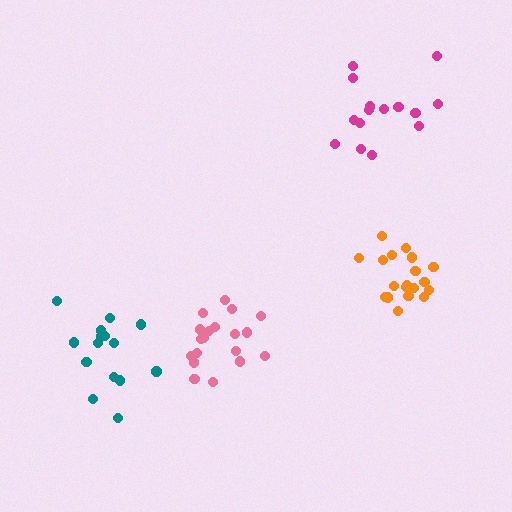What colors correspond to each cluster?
The clusters are colored: orange, magenta, pink, teal.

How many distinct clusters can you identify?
There are 4 distinct clusters.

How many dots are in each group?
Group 1: 19 dots, Group 2: 15 dots, Group 3: 19 dots, Group 4: 15 dots (68 total).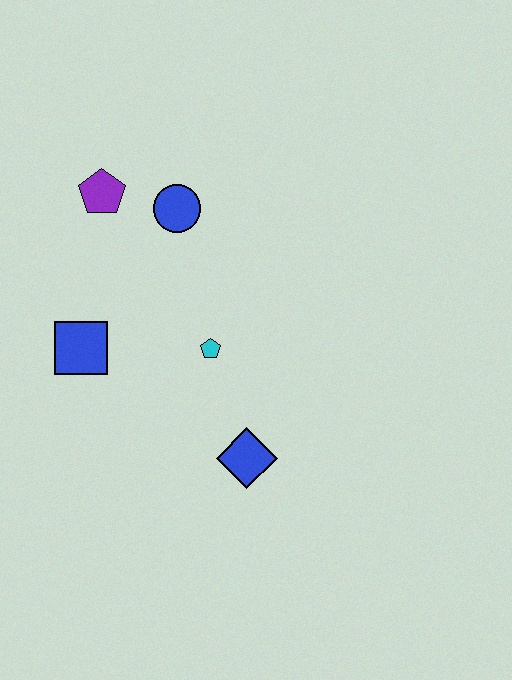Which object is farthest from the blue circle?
The blue diamond is farthest from the blue circle.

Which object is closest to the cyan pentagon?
The blue diamond is closest to the cyan pentagon.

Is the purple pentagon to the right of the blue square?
Yes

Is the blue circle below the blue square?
No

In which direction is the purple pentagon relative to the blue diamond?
The purple pentagon is above the blue diamond.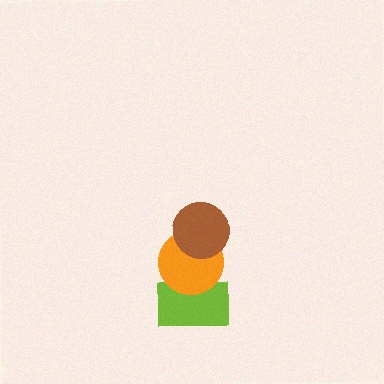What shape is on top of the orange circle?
The brown circle is on top of the orange circle.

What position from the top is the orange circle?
The orange circle is 2nd from the top.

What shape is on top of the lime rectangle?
The orange circle is on top of the lime rectangle.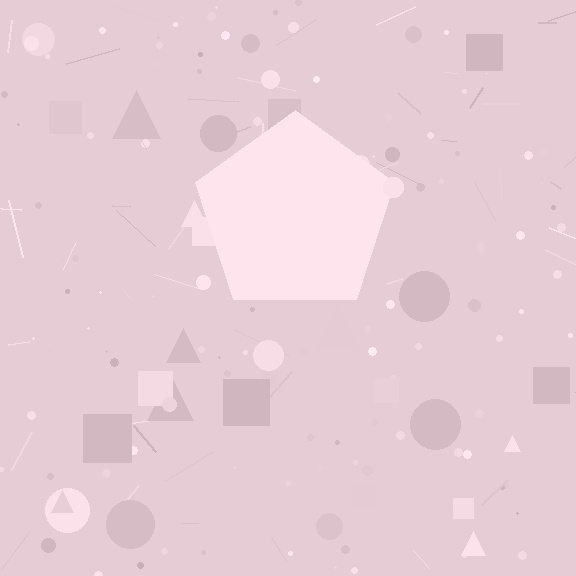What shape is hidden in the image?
A pentagon is hidden in the image.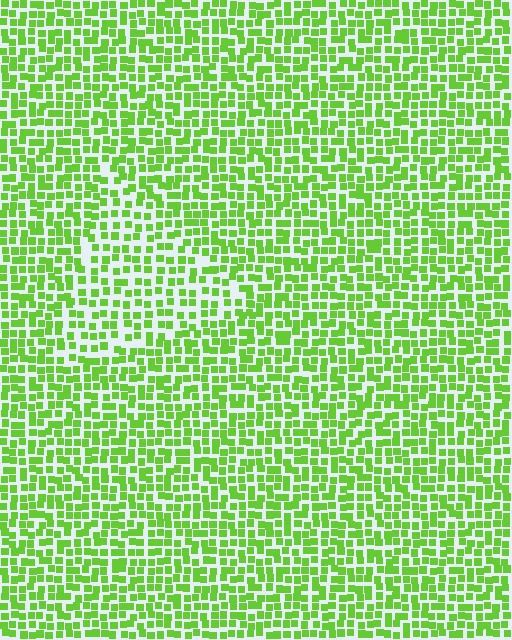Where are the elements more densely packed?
The elements are more densely packed outside the triangle boundary.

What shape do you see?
I see a triangle.